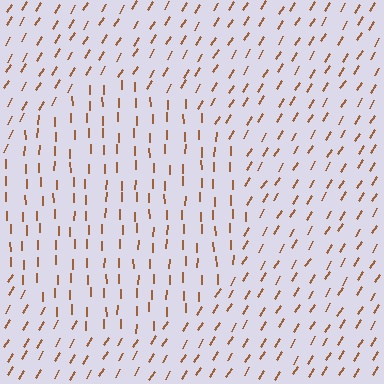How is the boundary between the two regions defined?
The boundary is defined purely by a change in line orientation (approximately 31 degrees difference). All lines are the same color and thickness.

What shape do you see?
I see a circle.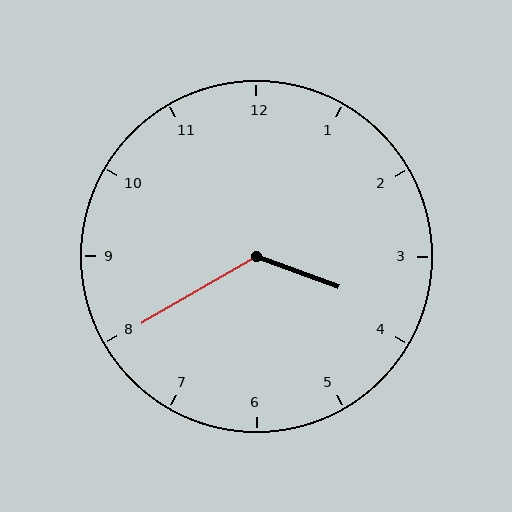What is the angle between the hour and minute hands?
Approximately 130 degrees.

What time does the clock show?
3:40.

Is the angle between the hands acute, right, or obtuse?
It is obtuse.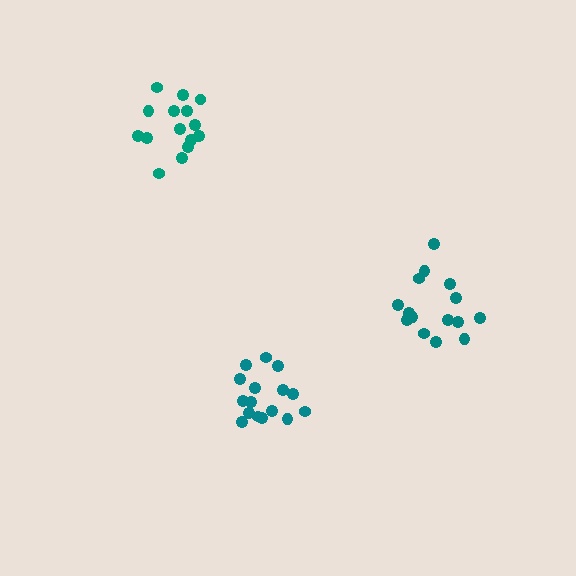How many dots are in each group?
Group 1: 15 dots, Group 2: 15 dots, Group 3: 16 dots (46 total).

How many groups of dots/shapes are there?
There are 3 groups.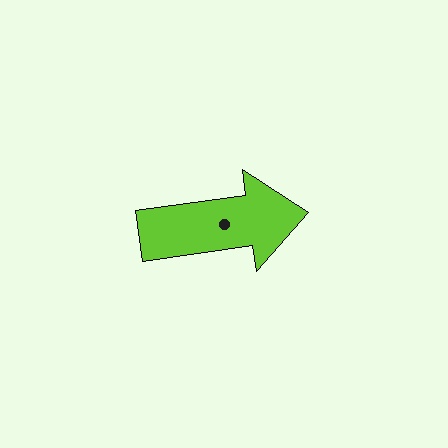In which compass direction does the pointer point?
East.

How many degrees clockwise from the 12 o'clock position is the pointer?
Approximately 82 degrees.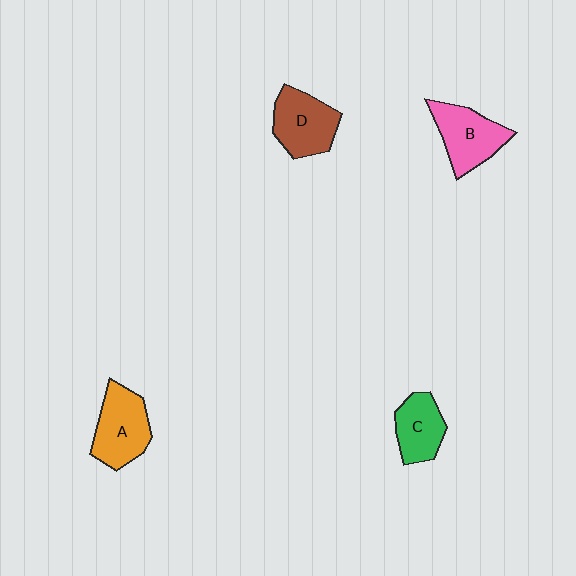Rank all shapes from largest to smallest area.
From largest to smallest: A (orange), B (pink), D (brown), C (green).